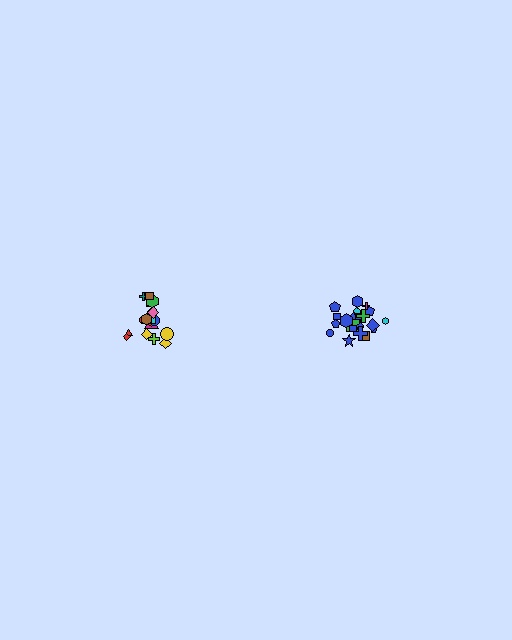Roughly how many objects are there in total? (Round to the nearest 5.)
Roughly 40 objects in total.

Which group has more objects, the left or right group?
The right group.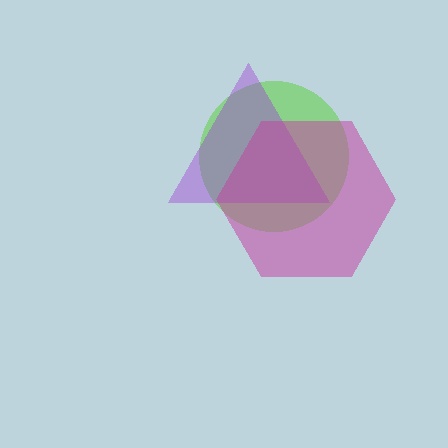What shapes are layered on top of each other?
The layered shapes are: a lime circle, a purple triangle, a magenta hexagon.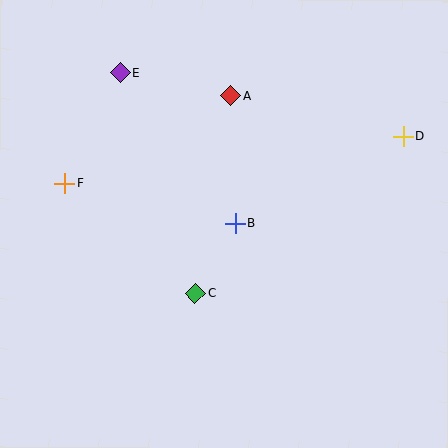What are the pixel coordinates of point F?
Point F is at (65, 183).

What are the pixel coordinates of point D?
Point D is at (403, 136).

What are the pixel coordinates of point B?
Point B is at (235, 223).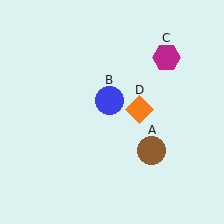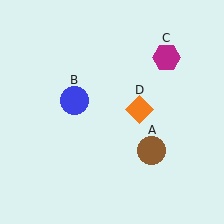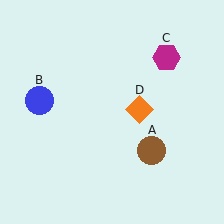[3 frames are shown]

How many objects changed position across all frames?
1 object changed position: blue circle (object B).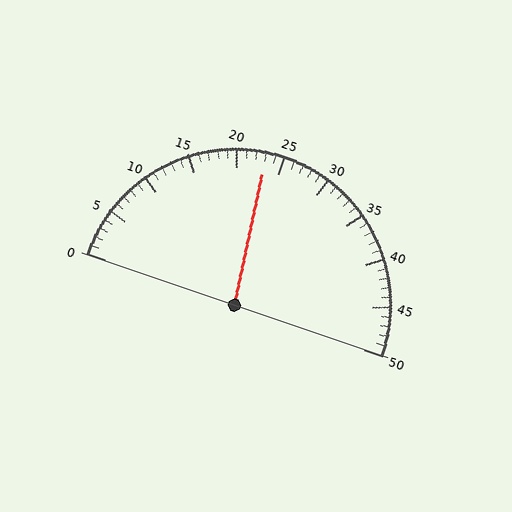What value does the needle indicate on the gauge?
The needle indicates approximately 23.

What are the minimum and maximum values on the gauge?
The gauge ranges from 0 to 50.